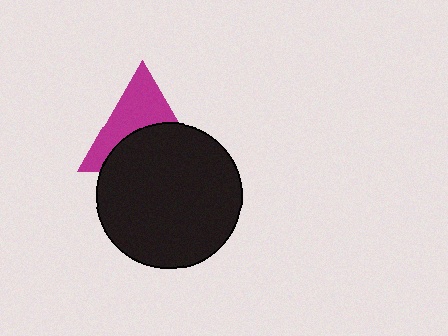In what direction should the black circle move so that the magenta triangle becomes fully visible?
The black circle should move down. That is the shortest direction to clear the overlap and leave the magenta triangle fully visible.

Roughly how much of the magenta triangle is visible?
About half of it is visible (roughly 49%).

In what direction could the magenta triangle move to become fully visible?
The magenta triangle could move up. That would shift it out from behind the black circle entirely.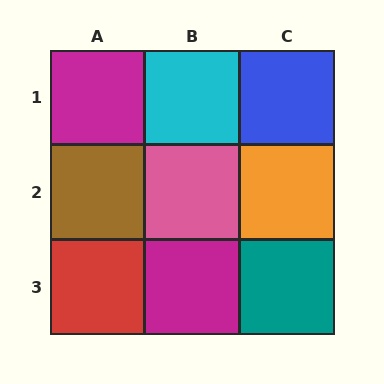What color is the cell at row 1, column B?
Cyan.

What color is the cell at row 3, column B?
Magenta.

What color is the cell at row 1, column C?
Blue.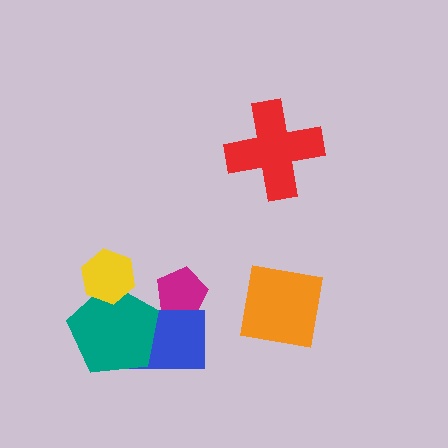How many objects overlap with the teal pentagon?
2 objects overlap with the teal pentagon.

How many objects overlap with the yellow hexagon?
1 object overlaps with the yellow hexagon.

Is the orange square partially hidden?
No, no other shape covers it.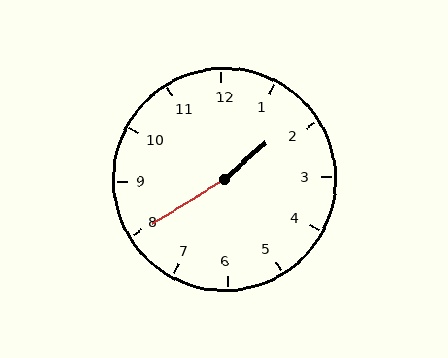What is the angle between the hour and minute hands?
Approximately 170 degrees.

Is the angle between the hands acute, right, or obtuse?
It is obtuse.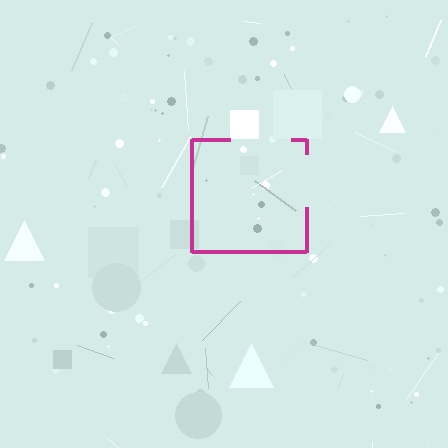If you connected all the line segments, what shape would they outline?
They would outline a square.